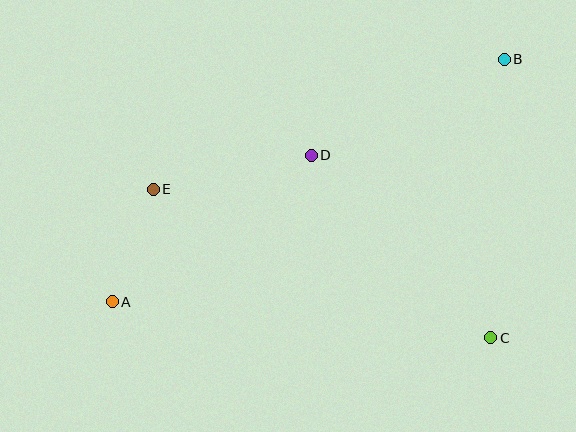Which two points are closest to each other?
Points A and E are closest to each other.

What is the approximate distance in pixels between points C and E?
The distance between C and E is approximately 369 pixels.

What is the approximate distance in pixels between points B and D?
The distance between B and D is approximately 216 pixels.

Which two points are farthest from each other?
Points A and B are farthest from each other.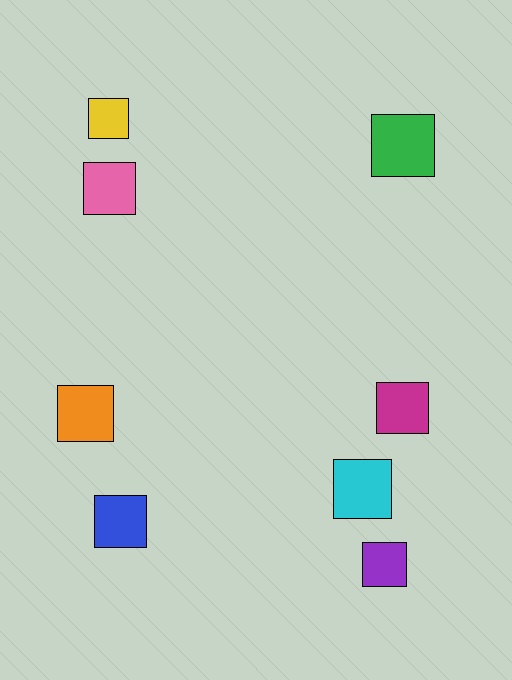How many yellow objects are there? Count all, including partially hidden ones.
There is 1 yellow object.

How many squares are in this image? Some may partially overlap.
There are 8 squares.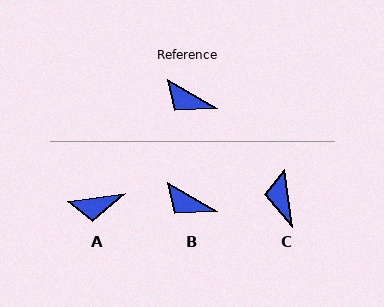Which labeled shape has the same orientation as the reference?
B.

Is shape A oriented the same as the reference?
No, it is off by about 37 degrees.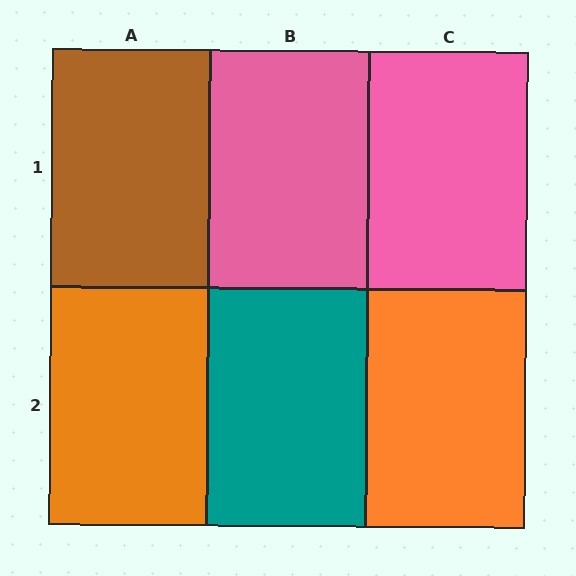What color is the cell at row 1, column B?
Pink.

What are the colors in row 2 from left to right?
Orange, teal, orange.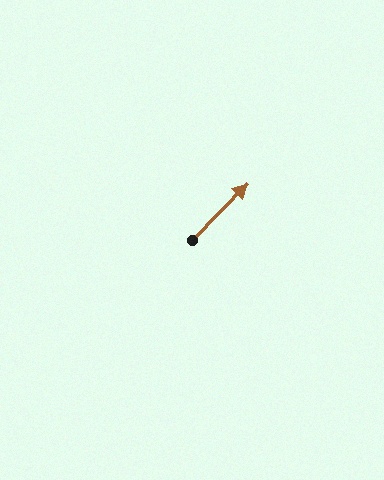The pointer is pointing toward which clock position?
Roughly 1 o'clock.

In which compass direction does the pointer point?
Northeast.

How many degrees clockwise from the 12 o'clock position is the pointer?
Approximately 44 degrees.